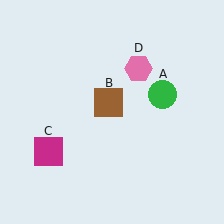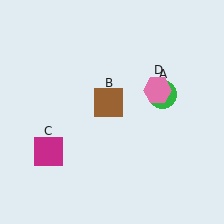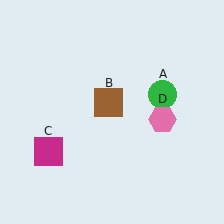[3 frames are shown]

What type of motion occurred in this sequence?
The pink hexagon (object D) rotated clockwise around the center of the scene.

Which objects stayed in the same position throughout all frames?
Green circle (object A) and brown square (object B) and magenta square (object C) remained stationary.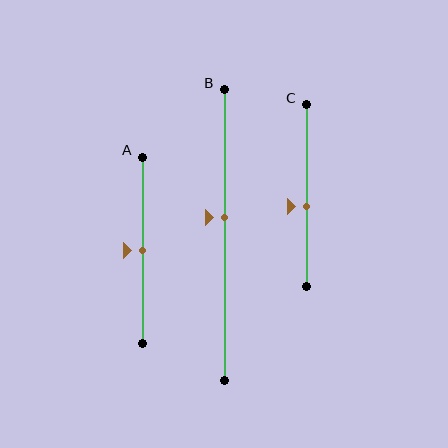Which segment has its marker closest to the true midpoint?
Segment A has its marker closest to the true midpoint.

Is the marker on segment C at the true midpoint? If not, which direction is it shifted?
No, the marker on segment C is shifted downward by about 6% of the segment length.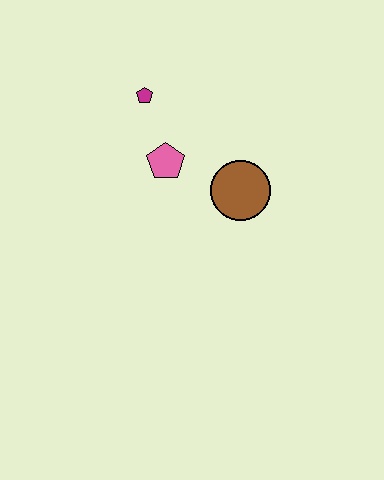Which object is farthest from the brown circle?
The magenta pentagon is farthest from the brown circle.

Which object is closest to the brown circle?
The pink pentagon is closest to the brown circle.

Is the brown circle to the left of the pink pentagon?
No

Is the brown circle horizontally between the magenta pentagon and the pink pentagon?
No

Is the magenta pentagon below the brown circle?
No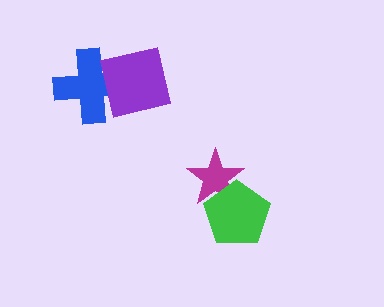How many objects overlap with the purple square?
1 object overlaps with the purple square.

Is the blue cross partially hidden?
Yes, it is partially covered by another shape.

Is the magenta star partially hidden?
Yes, it is partially covered by another shape.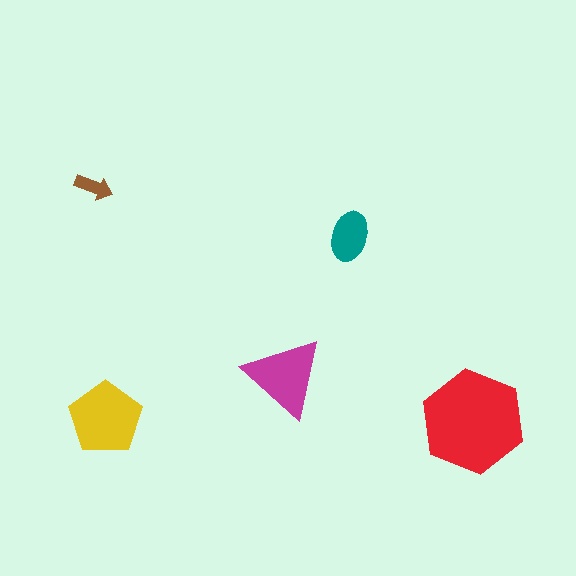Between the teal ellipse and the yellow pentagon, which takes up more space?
The yellow pentagon.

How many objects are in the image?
There are 5 objects in the image.